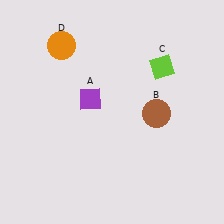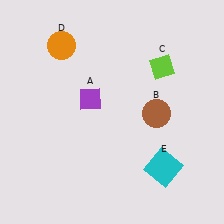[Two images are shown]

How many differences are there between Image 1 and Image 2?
There is 1 difference between the two images.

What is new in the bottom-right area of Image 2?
A cyan square (E) was added in the bottom-right area of Image 2.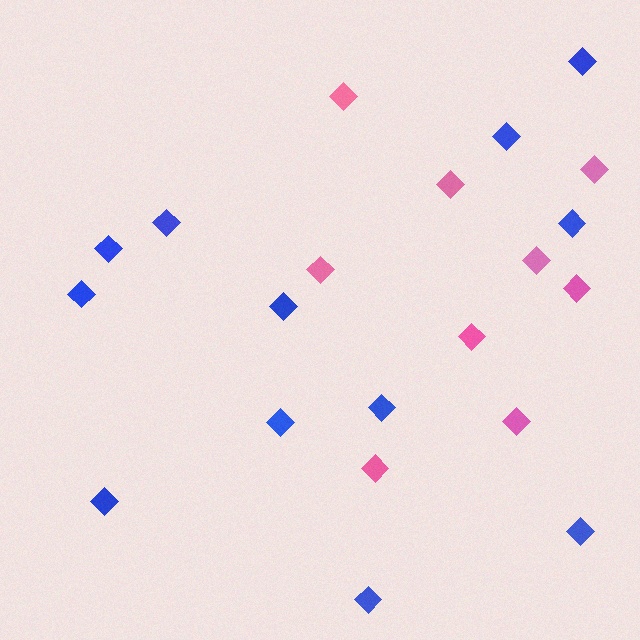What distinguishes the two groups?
There are 2 groups: one group of blue diamonds (12) and one group of pink diamonds (9).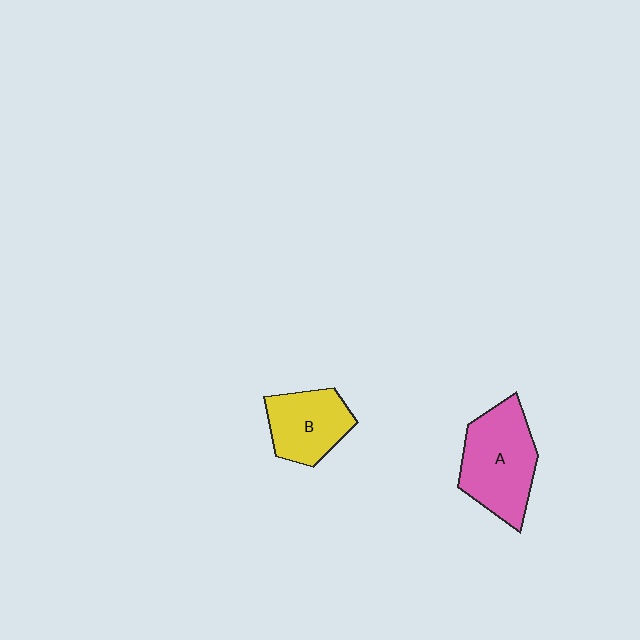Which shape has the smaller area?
Shape B (yellow).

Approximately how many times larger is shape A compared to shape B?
Approximately 1.4 times.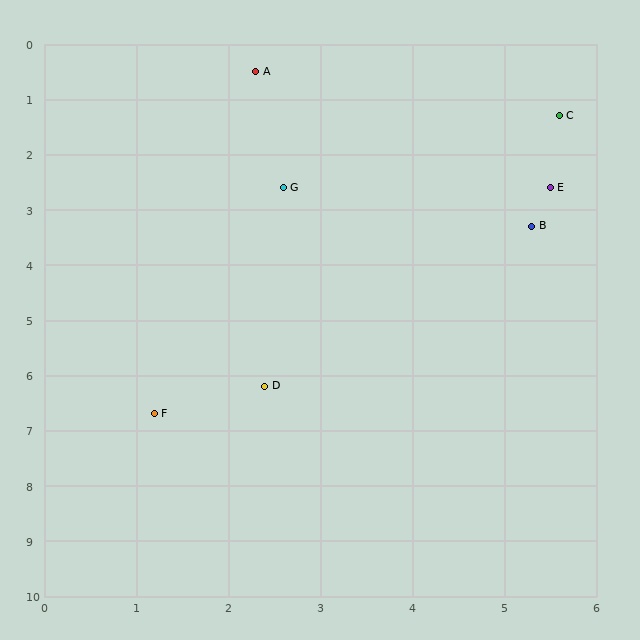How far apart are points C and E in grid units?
Points C and E are about 1.3 grid units apart.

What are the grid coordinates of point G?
Point G is at approximately (2.6, 2.6).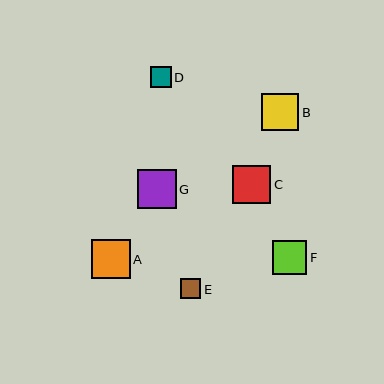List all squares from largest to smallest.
From largest to smallest: G, A, C, B, F, D, E.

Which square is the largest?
Square G is the largest with a size of approximately 39 pixels.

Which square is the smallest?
Square E is the smallest with a size of approximately 20 pixels.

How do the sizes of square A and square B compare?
Square A and square B are approximately the same size.